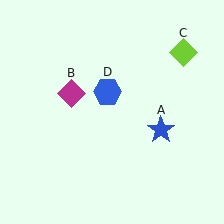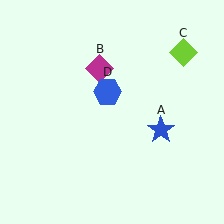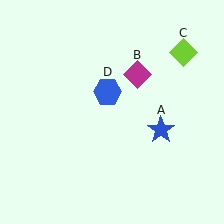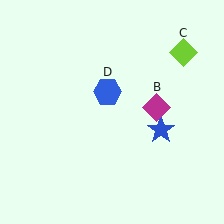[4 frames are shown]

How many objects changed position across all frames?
1 object changed position: magenta diamond (object B).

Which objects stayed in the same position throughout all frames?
Blue star (object A) and lime diamond (object C) and blue hexagon (object D) remained stationary.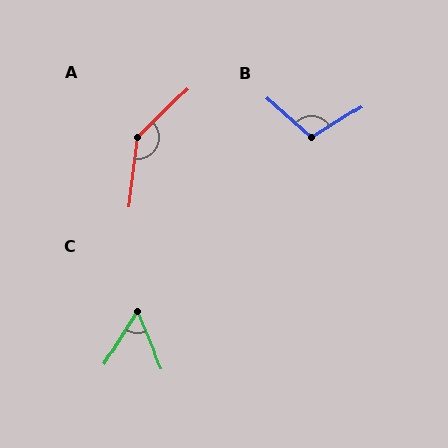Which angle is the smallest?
C, at approximately 55 degrees.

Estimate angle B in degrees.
Approximately 106 degrees.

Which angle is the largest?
A, at approximately 142 degrees.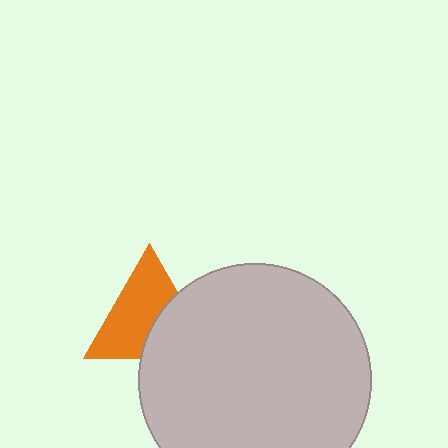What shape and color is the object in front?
The object in front is a light gray circle.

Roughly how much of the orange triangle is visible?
About half of it is visible (roughly 63%).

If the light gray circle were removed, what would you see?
You would see the complete orange triangle.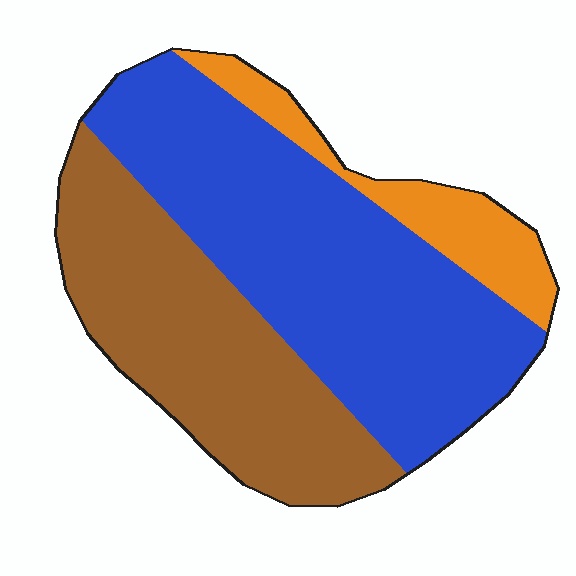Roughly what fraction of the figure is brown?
Brown covers about 35% of the figure.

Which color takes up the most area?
Blue, at roughly 50%.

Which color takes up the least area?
Orange, at roughly 15%.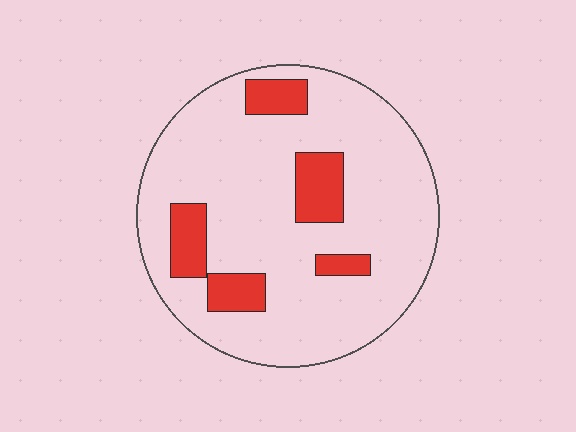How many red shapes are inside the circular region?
5.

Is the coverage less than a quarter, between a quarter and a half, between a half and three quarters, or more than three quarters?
Less than a quarter.